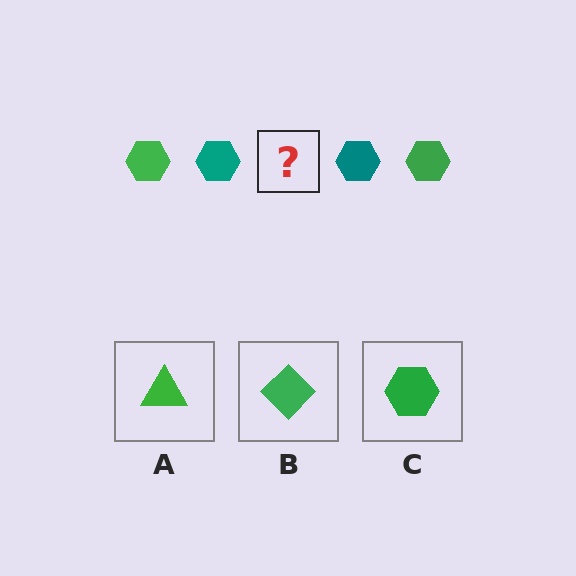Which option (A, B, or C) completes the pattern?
C.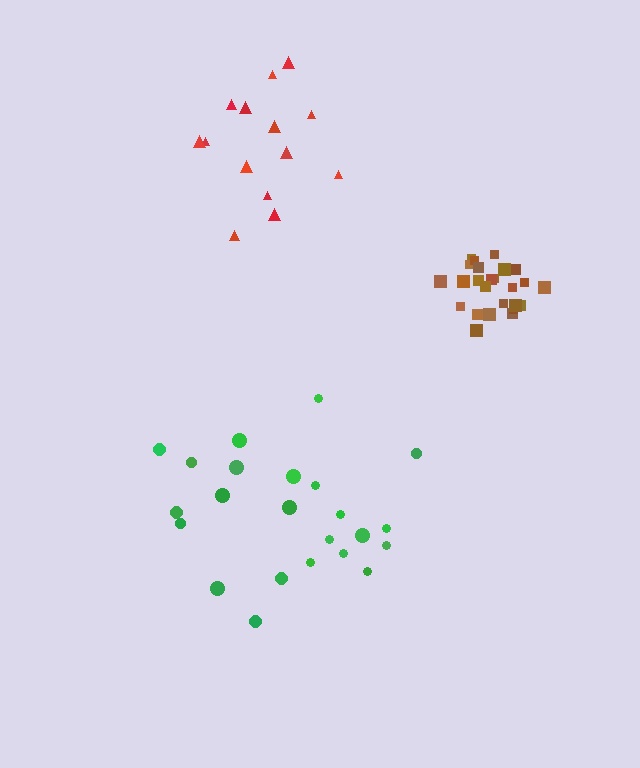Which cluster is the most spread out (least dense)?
Red.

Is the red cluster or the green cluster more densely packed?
Green.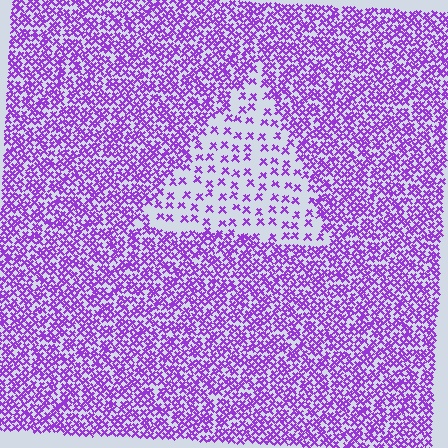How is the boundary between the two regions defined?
The boundary is defined by a change in element density (approximately 2.8x ratio). All elements are the same color, size, and shape.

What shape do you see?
I see a triangle.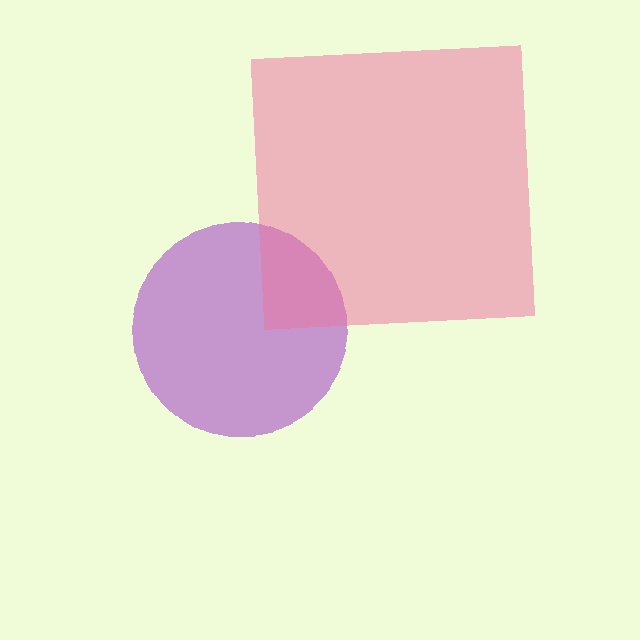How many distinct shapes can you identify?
There are 2 distinct shapes: a purple circle, a pink square.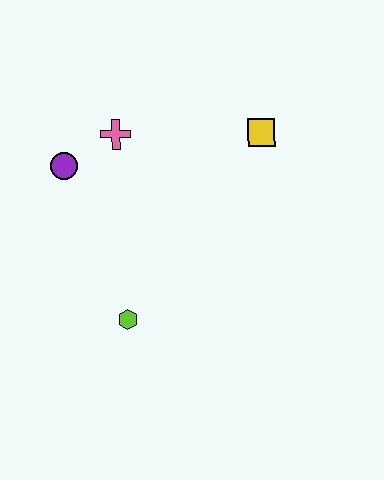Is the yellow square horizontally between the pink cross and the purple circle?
No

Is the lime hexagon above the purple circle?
No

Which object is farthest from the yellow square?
The lime hexagon is farthest from the yellow square.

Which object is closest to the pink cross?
The purple circle is closest to the pink cross.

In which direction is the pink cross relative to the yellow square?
The pink cross is to the left of the yellow square.